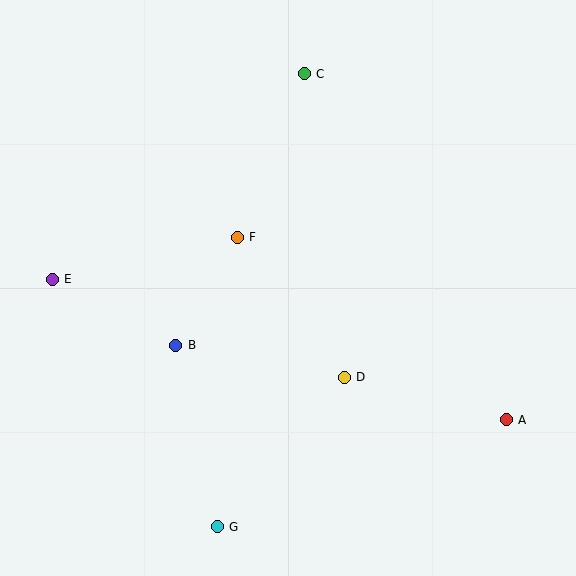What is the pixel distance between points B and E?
The distance between B and E is 140 pixels.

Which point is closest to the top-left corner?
Point E is closest to the top-left corner.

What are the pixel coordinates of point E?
Point E is at (52, 279).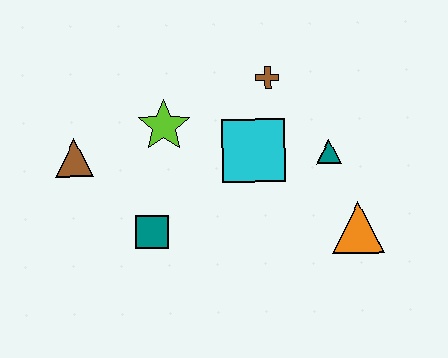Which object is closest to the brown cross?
The cyan square is closest to the brown cross.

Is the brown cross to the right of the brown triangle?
Yes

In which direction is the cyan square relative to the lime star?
The cyan square is to the right of the lime star.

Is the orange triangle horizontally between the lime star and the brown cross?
No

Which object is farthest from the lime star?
The orange triangle is farthest from the lime star.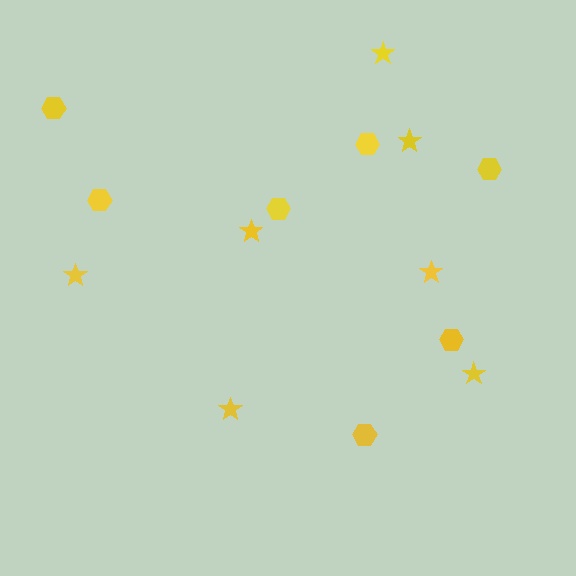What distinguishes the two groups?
There are 2 groups: one group of hexagons (7) and one group of stars (7).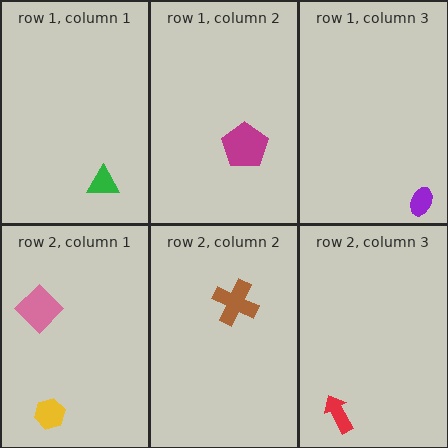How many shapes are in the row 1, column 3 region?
1.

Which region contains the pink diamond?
The row 2, column 1 region.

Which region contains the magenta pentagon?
The row 1, column 2 region.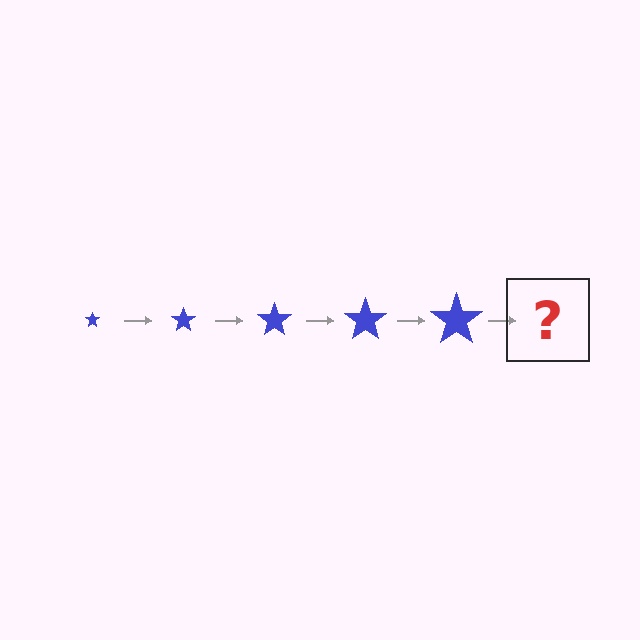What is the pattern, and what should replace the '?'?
The pattern is that the star gets progressively larger each step. The '?' should be a blue star, larger than the previous one.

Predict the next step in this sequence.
The next step is a blue star, larger than the previous one.